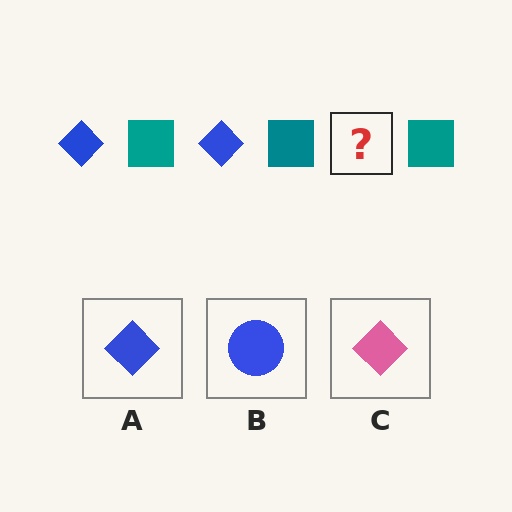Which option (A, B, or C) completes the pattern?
A.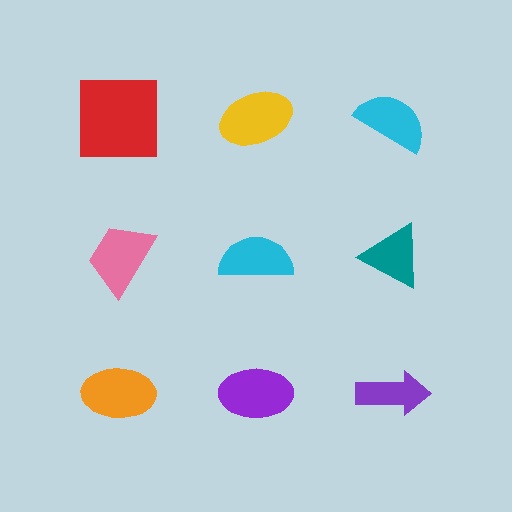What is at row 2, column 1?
A pink trapezoid.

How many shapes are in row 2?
3 shapes.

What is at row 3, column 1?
An orange ellipse.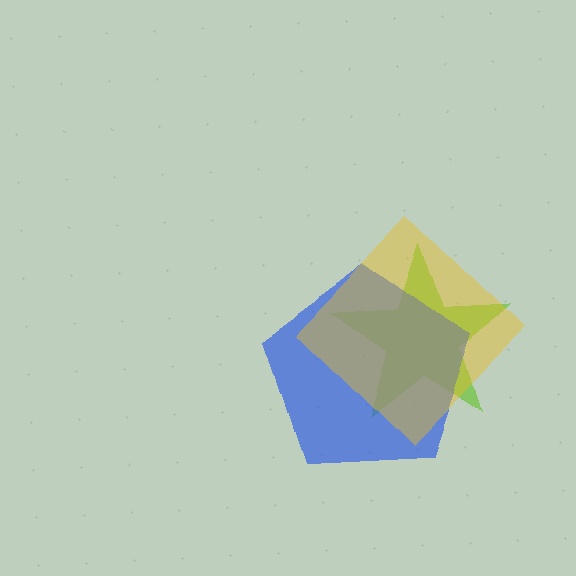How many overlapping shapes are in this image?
There are 3 overlapping shapes in the image.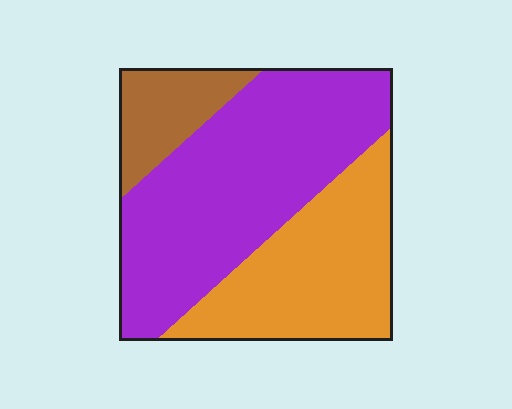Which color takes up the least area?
Brown, at roughly 15%.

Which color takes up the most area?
Purple, at roughly 55%.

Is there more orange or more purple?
Purple.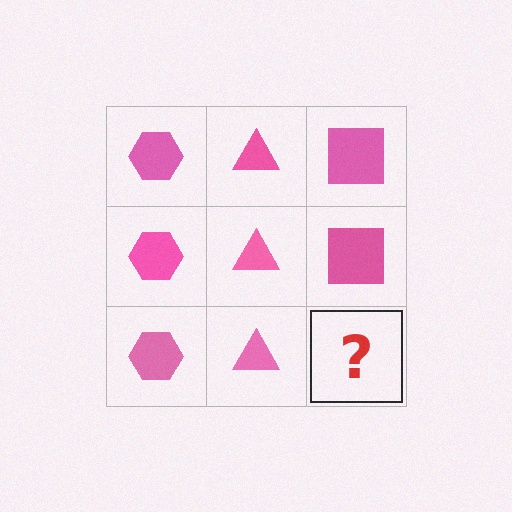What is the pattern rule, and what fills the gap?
The rule is that each column has a consistent shape. The gap should be filled with a pink square.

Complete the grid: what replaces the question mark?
The question mark should be replaced with a pink square.